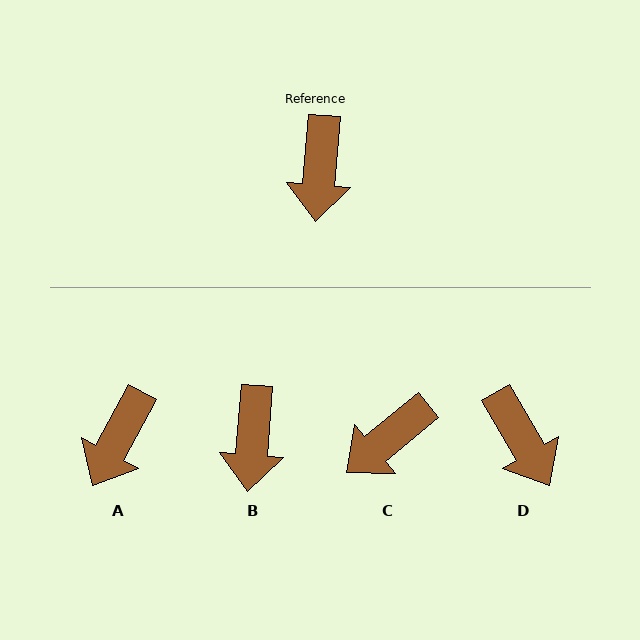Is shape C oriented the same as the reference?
No, it is off by about 46 degrees.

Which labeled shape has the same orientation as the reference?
B.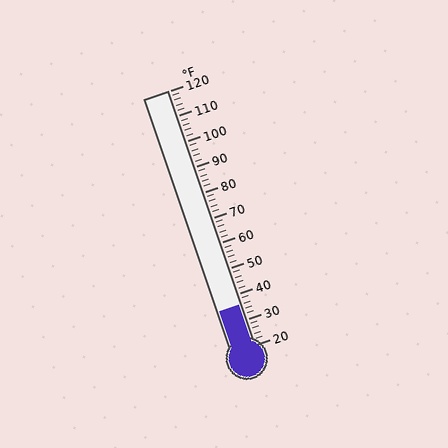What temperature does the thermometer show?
The thermometer shows approximately 36°F.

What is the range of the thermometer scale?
The thermometer scale ranges from 20°F to 120°F.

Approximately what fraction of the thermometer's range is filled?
The thermometer is filled to approximately 15% of its range.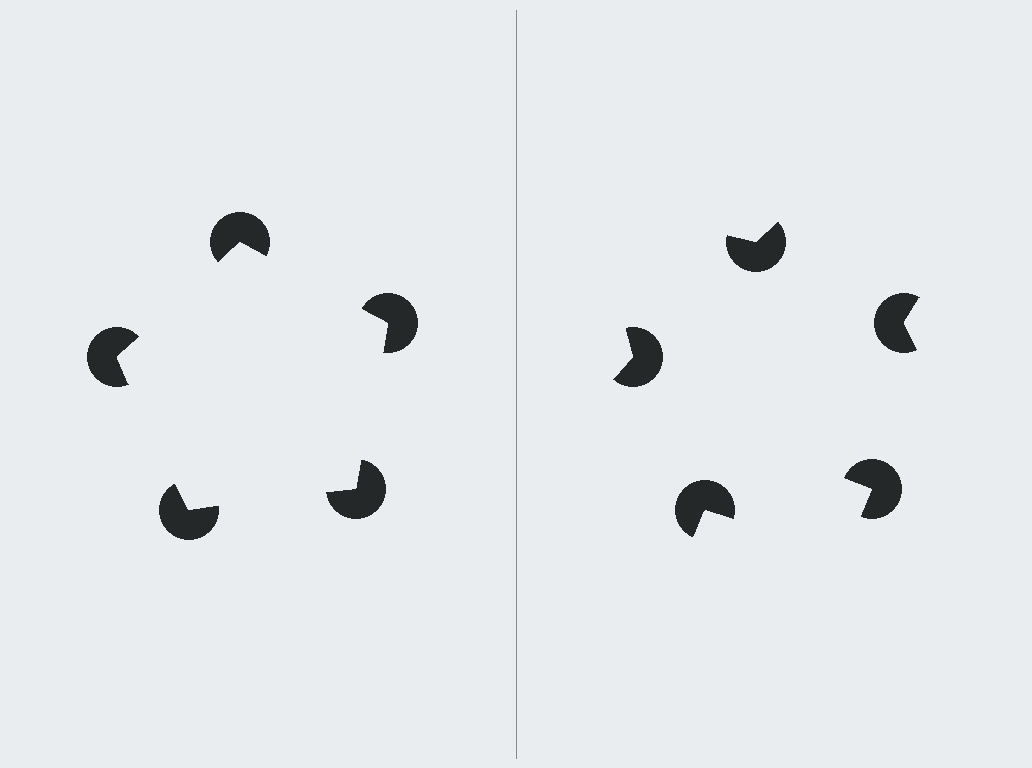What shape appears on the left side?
An illusory pentagon.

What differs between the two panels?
The pac-man discs are positioned identically on both sides; only the wedge orientations differ. On the left they align to a pentagon; on the right they are misaligned.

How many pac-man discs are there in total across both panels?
10 — 5 on each side.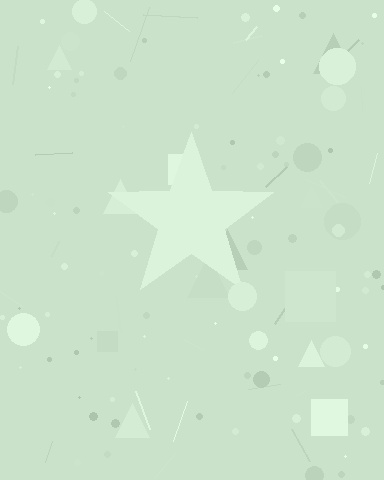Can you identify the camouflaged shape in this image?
The camouflaged shape is a star.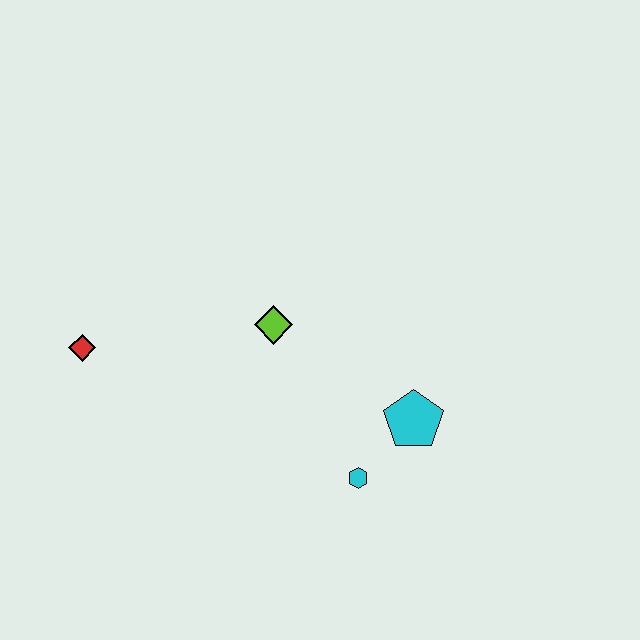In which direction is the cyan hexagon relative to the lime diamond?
The cyan hexagon is below the lime diamond.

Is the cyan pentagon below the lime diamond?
Yes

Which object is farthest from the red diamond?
The cyan pentagon is farthest from the red diamond.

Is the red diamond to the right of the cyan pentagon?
No